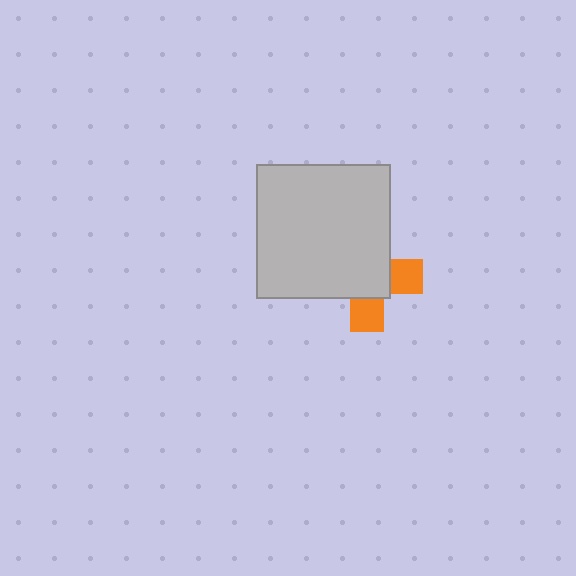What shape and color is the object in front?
The object in front is a light gray square.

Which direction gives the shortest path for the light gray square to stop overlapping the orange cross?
Moving toward the upper-left gives the shortest separation.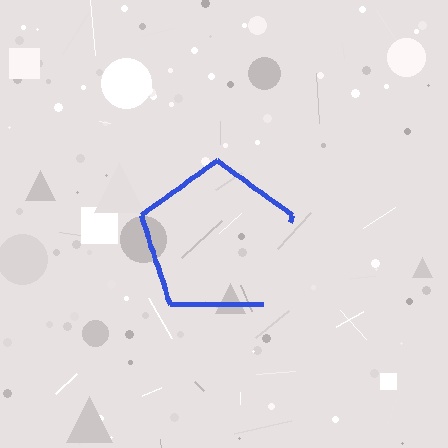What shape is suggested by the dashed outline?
The dashed outline suggests a pentagon.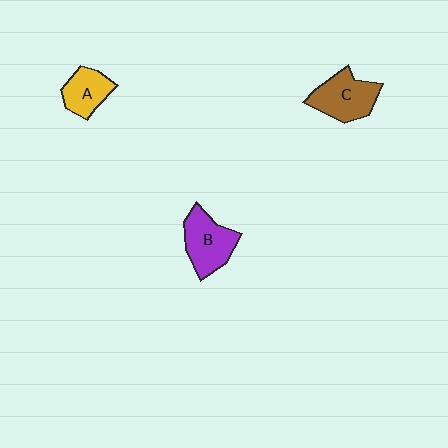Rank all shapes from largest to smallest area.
From largest to smallest: B (purple), C (brown), A (yellow).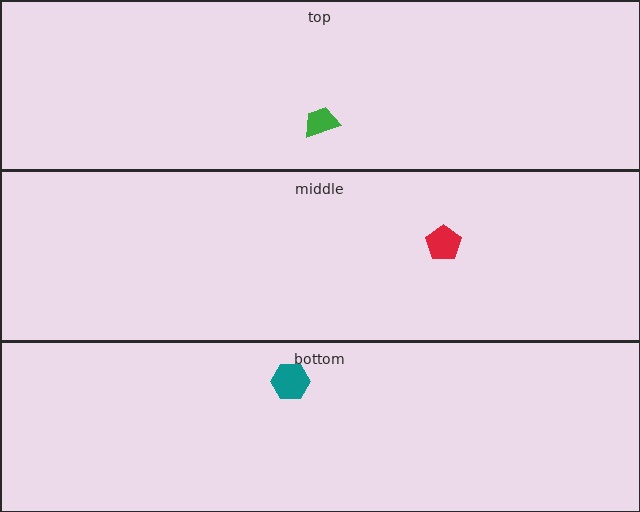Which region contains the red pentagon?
The middle region.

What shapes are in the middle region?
The red pentagon.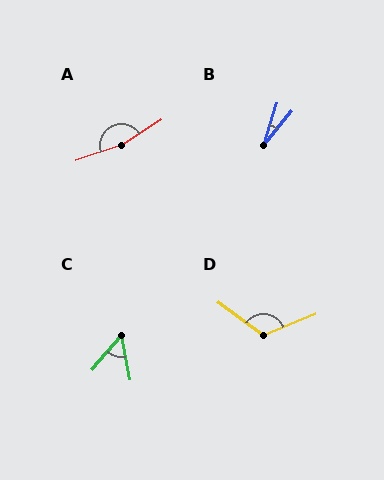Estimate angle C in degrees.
Approximately 52 degrees.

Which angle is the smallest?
B, at approximately 22 degrees.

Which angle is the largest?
A, at approximately 165 degrees.